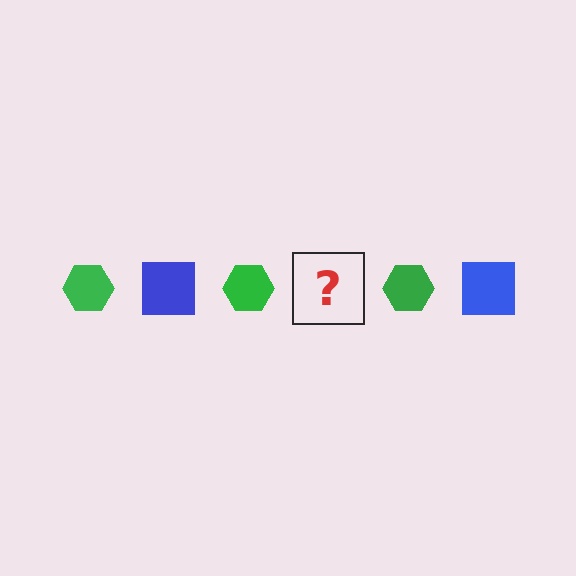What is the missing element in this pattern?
The missing element is a blue square.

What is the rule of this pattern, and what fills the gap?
The rule is that the pattern alternates between green hexagon and blue square. The gap should be filled with a blue square.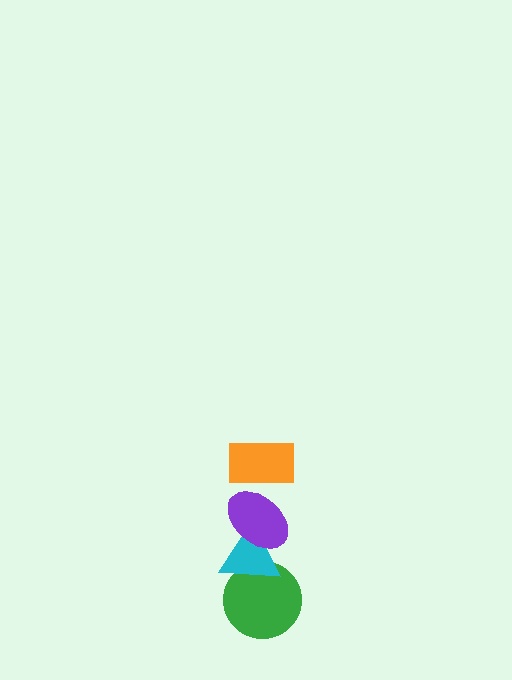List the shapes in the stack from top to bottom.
From top to bottom: the orange rectangle, the purple ellipse, the cyan triangle, the green circle.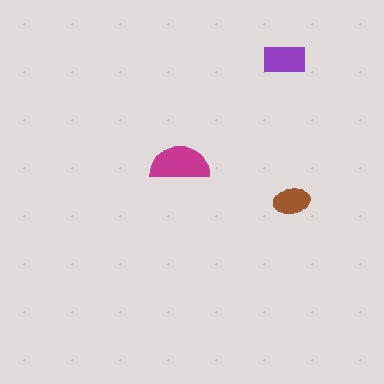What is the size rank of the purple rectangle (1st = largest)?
2nd.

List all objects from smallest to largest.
The brown ellipse, the purple rectangle, the magenta semicircle.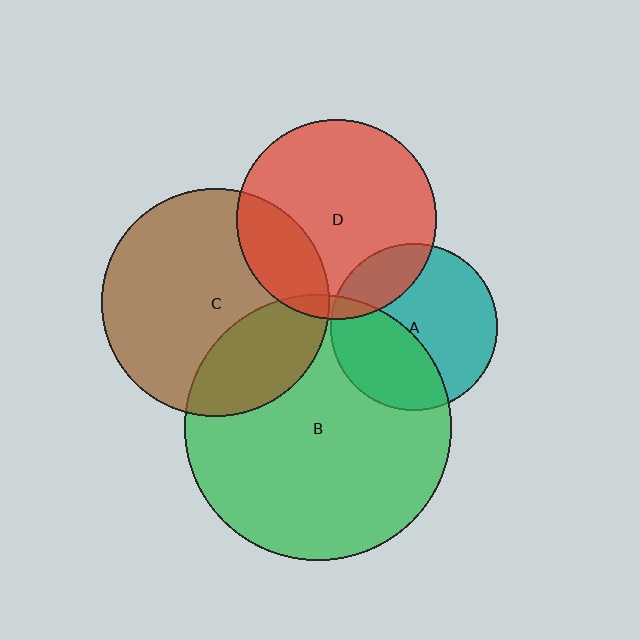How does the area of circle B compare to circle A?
Approximately 2.5 times.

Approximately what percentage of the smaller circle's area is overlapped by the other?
Approximately 40%.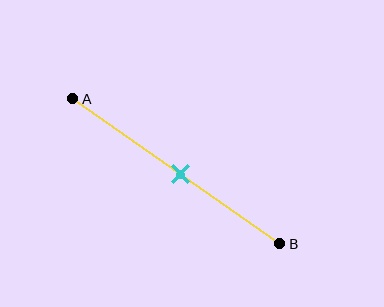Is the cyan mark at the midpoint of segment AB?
Yes, the mark is approximately at the midpoint.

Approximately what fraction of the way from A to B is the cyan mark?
The cyan mark is approximately 50% of the way from A to B.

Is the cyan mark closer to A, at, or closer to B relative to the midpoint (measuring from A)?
The cyan mark is approximately at the midpoint of segment AB.